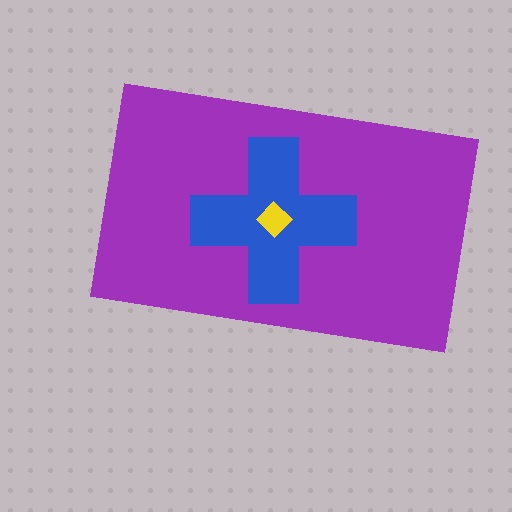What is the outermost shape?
The purple rectangle.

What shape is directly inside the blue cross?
The yellow diamond.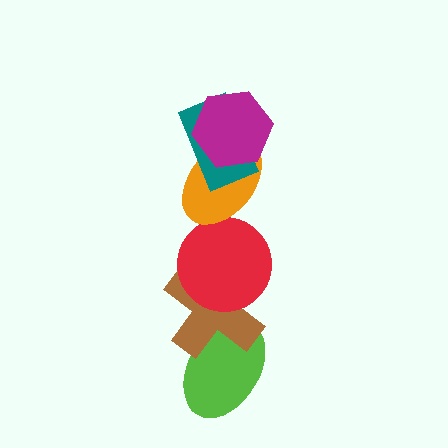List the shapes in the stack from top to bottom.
From top to bottom: the magenta hexagon, the teal rectangle, the orange ellipse, the red circle, the brown cross, the lime ellipse.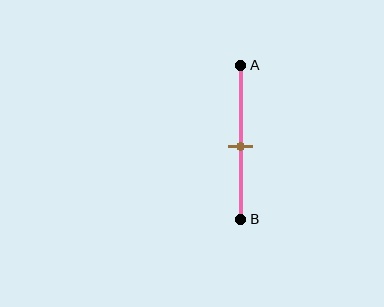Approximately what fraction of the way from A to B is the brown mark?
The brown mark is approximately 55% of the way from A to B.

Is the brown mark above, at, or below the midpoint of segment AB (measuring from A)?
The brown mark is approximately at the midpoint of segment AB.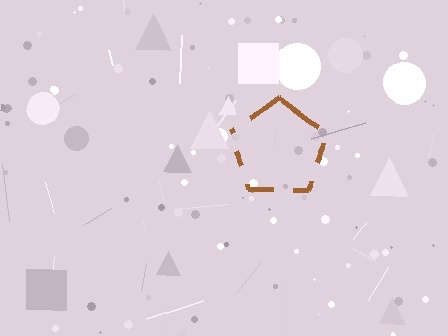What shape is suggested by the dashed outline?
The dashed outline suggests a pentagon.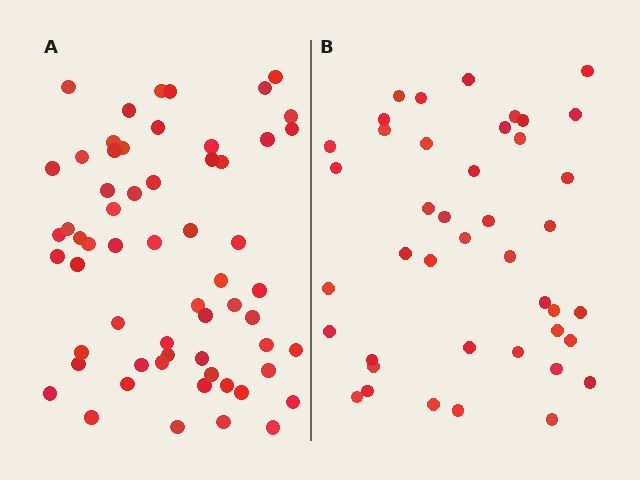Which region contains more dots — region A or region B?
Region A (the left region) has more dots.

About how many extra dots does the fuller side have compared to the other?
Region A has approximately 20 more dots than region B.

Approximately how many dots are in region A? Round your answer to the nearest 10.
About 60 dots.